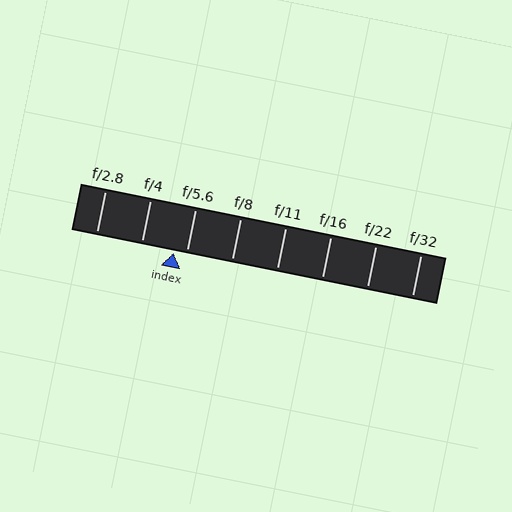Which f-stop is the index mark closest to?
The index mark is closest to f/5.6.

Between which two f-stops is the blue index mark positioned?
The index mark is between f/4 and f/5.6.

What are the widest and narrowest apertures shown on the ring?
The widest aperture shown is f/2.8 and the narrowest is f/32.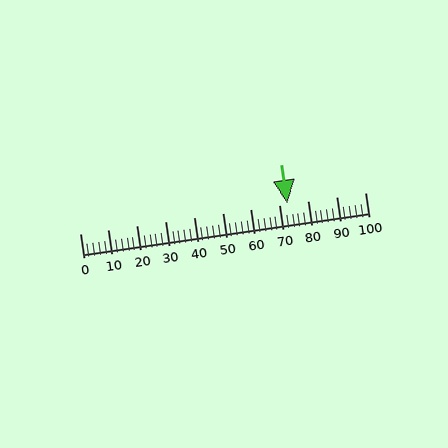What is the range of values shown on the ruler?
The ruler shows values from 0 to 100.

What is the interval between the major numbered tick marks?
The major tick marks are spaced 10 units apart.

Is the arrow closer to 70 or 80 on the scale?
The arrow is closer to 70.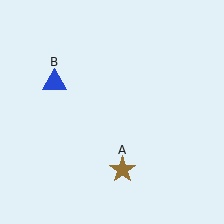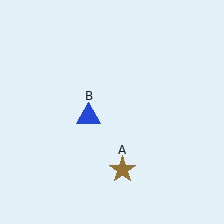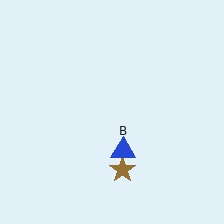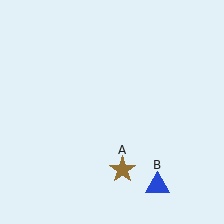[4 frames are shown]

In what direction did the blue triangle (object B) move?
The blue triangle (object B) moved down and to the right.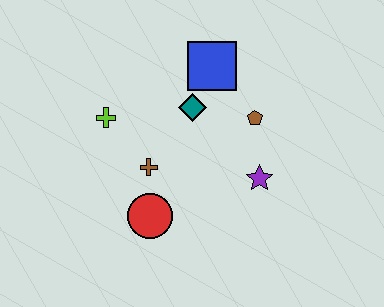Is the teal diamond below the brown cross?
No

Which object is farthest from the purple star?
The lime cross is farthest from the purple star.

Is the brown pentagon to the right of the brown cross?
Yes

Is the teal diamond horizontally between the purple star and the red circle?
Yes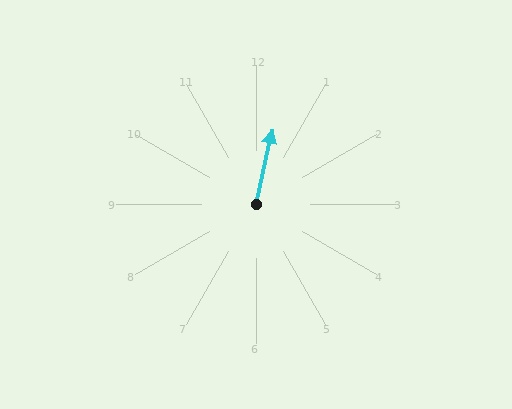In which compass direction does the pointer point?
North.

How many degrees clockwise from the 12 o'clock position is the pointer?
Approximately 12 degrees.